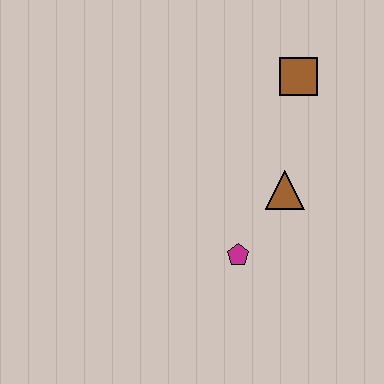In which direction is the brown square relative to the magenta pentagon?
The brown square is above the magenta pentagon.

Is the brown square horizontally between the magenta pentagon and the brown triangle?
No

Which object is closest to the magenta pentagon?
The brown triangle is closest to the magenta pentagon.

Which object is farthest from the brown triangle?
The brown square is farthest from the brown triangle.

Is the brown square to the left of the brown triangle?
No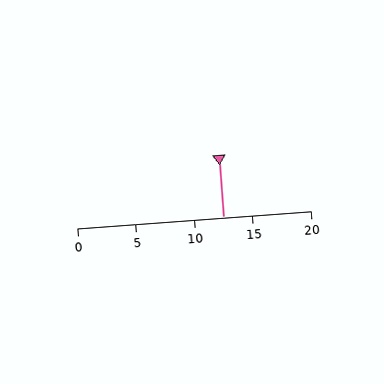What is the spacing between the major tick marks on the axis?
The major ticks are spaced 5 apart.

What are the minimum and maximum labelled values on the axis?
The axis runs from 0 to 20.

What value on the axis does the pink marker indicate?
The marker indicates approximately 12.5.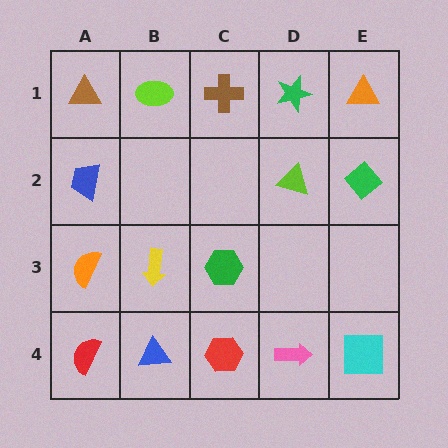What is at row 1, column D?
A green star.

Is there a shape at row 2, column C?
No, that cell is empty.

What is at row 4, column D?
A pink arrow.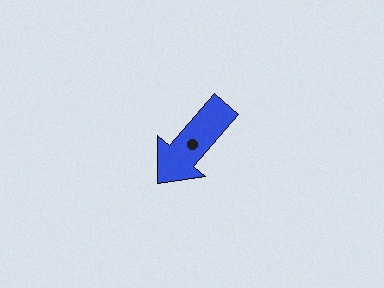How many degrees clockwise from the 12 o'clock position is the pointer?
Approximately 221 degrees.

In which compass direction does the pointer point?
Southwest.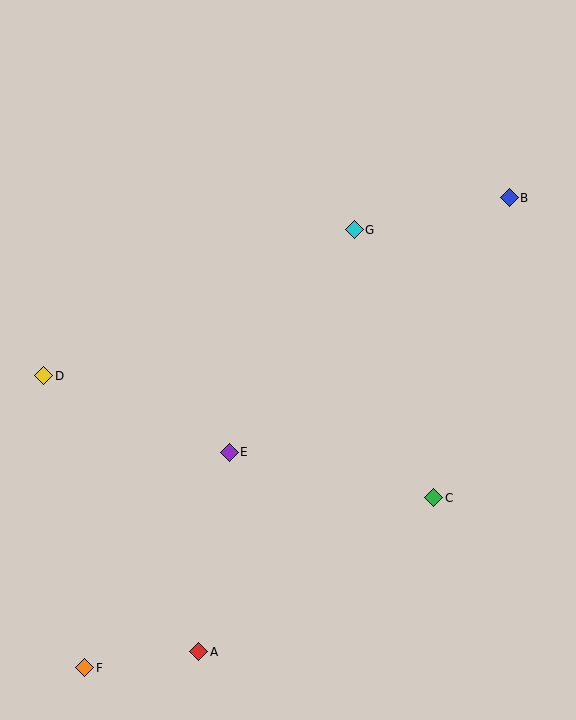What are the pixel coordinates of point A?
Point A is at (199, 652).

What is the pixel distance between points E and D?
The distance between E and D is 200 pixels.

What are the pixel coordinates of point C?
Point C is at (434, 498).